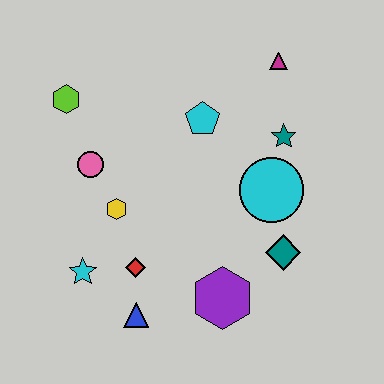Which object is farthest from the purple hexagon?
The lime hexagon is farthest from the purple hexagon.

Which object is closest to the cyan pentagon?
The teal star is closest to the cyan pentagon.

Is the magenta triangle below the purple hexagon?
No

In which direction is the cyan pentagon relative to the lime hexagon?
The cyan pentagon is to the right of the lime hexagon.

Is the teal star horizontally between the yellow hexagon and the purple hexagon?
No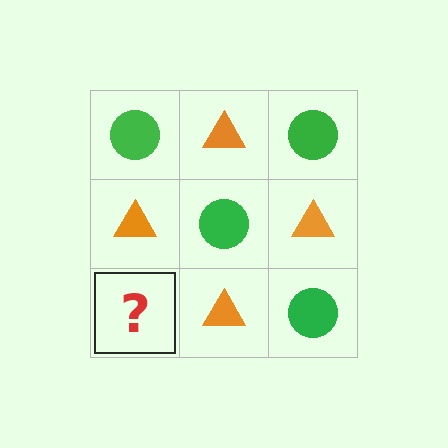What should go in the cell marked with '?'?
The missing cell should contain a green circle.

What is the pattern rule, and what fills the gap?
The rule is that it alternates green circle and orange triangle in a checkerboard pattern. The gap should be filled with a green circle.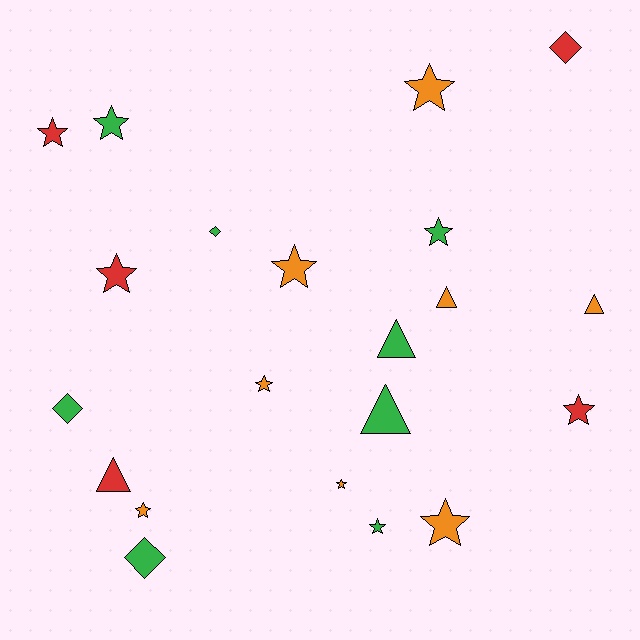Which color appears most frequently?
Green, with 8 objects.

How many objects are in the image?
There are 21 objects.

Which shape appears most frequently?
Star, with 12 objects.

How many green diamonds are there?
There are 3 green diamonds.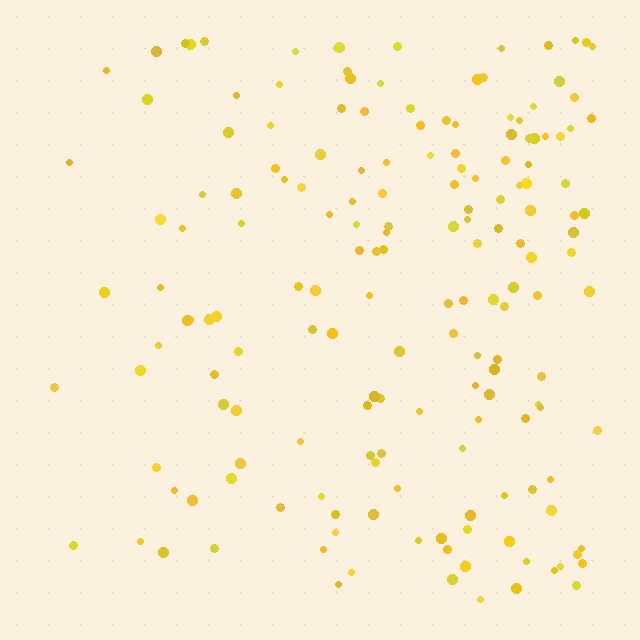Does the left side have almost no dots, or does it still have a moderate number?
Still a moderate number, just noticeably fewer than the right.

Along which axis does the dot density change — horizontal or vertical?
Horizontal.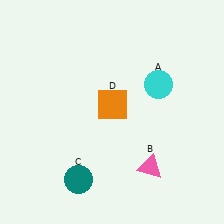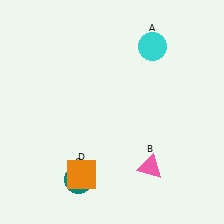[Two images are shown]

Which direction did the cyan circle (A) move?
The cyan circle (A) moved up.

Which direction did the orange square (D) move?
The orange square (D) moved down.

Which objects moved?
The objects that moved are: the cyan circle (A), the orange square (D).